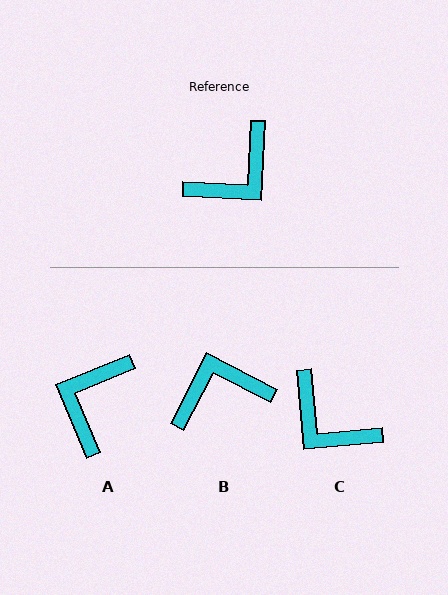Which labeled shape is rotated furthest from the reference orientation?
B, about 156 degrees away.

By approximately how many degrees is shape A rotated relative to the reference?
Approximately 155 degrees clockwise.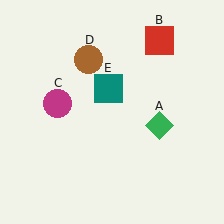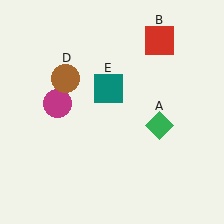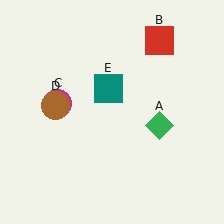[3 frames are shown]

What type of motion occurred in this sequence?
The brown circle (object D) rotated counterclockwise around the center of the scene.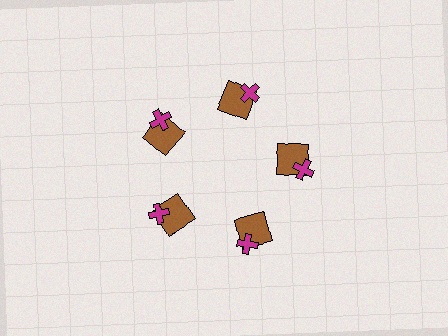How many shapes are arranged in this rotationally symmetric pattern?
There are 10 shapes, arranged in 5 groups of 2.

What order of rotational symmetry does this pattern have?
This pattern has 5-fold rotational symmetry.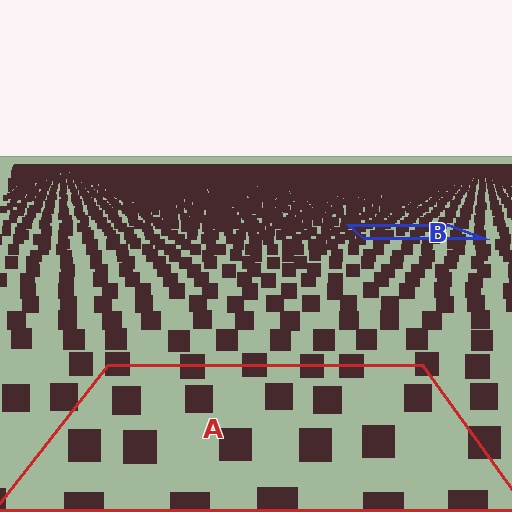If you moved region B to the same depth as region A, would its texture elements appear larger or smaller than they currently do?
They would appear larger. At a closer depth, the same texture elements are projected at a bigger on-screen size.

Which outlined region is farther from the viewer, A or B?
Region B is farther from the viewer — the texture elements inside it appear smaller and more densely packed.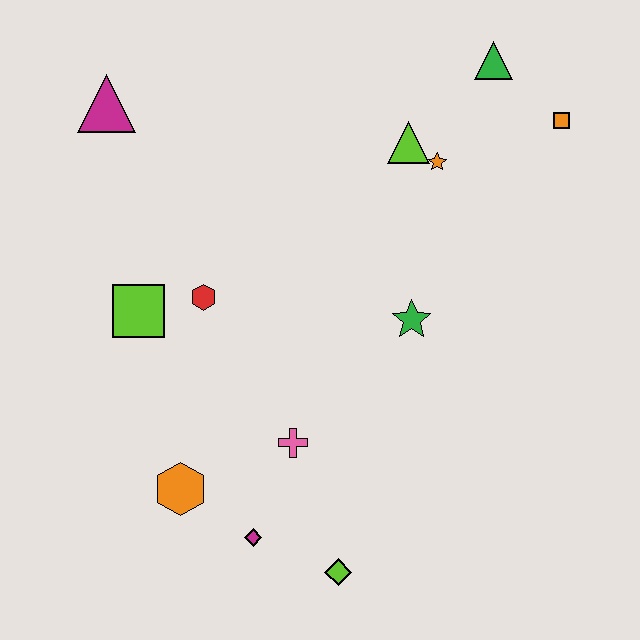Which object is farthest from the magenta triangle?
The lime diamond is farthest from the magenta triangle.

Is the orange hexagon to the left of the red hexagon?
Yes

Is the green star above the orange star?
No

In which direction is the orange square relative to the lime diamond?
The orange square is above the lime diamond.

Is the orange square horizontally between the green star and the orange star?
No